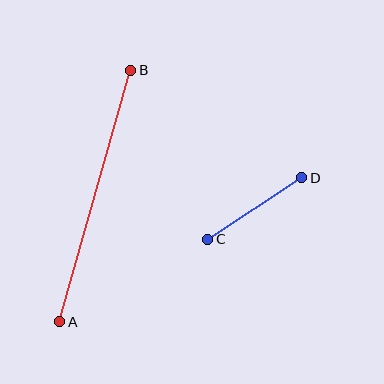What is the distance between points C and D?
The distance is approximately 112 pixels.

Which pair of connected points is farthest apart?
Points A and B are farthest apart.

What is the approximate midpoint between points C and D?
The midpoint is at approximately (255, 209) pixels.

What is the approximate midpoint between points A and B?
The midpoint is at approximately (95, 196) pixels.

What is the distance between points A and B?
The distance is approximately 262 pixels.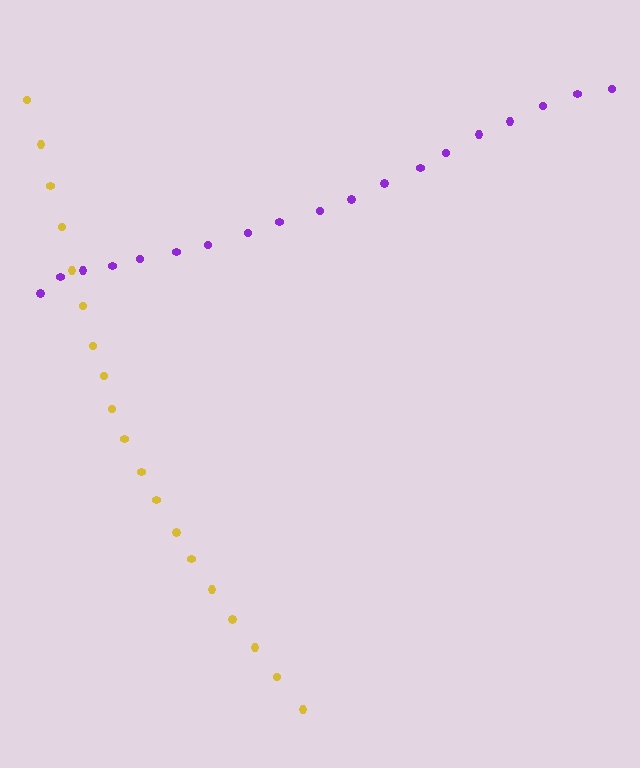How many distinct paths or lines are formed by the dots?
There are 2 distinct paths.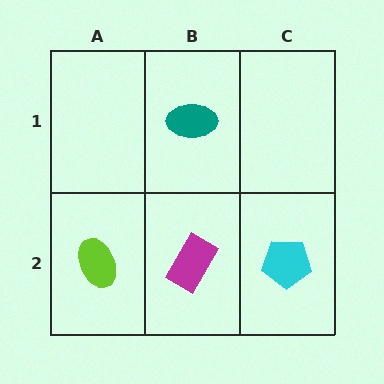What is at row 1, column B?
A teal ellipse.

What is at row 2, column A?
A lime ellipse.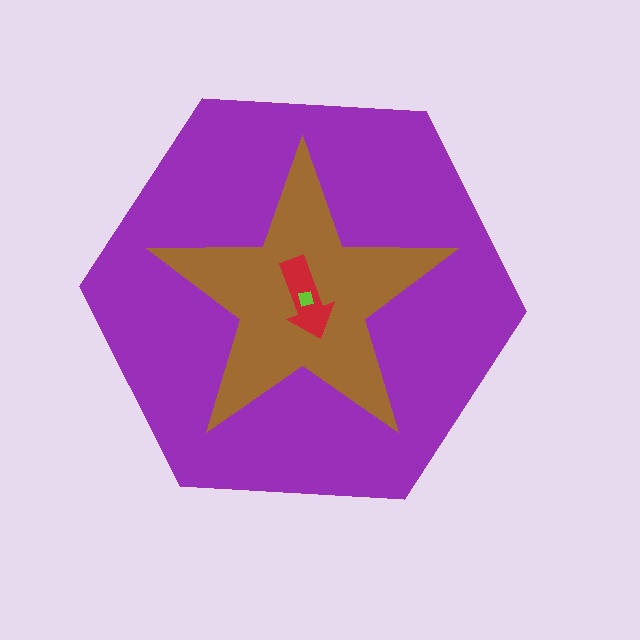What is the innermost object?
The lime square.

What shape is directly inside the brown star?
The red arrow.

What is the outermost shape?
The purple hexagon.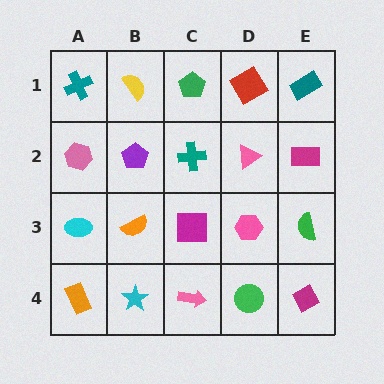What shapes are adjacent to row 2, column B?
A yellow semicircle (row 1, column B), an orange semicircle (row 3, column B), a pink hexagon (row 2, column A), a teal cross (row 2, column C).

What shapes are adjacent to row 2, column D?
A red diamond (row 1, column D), a pink hexagon (row 3, column D), a teal cross (row 2, column C), a magenta rectangle (row 2, column E).